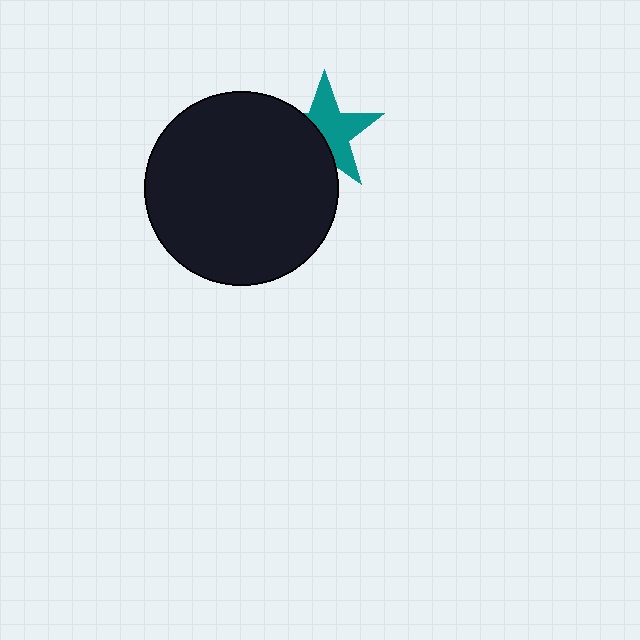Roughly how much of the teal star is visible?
About half of it is visible (roughly 58%).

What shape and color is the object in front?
The object in front is a black circle.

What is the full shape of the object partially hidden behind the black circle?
The partially hidden object is a teal star.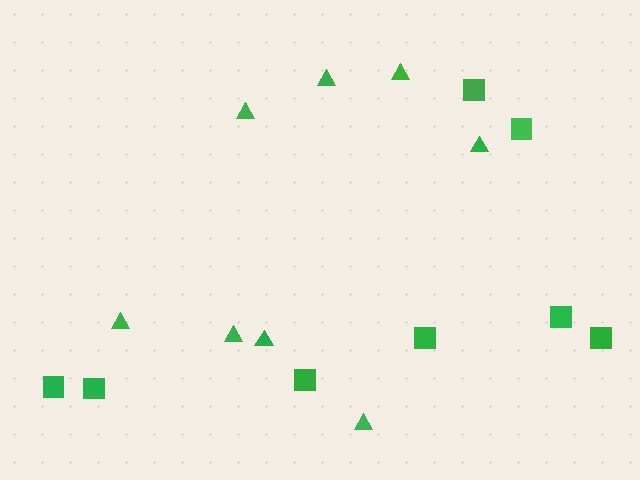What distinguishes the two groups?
There are 2 groups: one group of squares (8) and one group of triangles (8).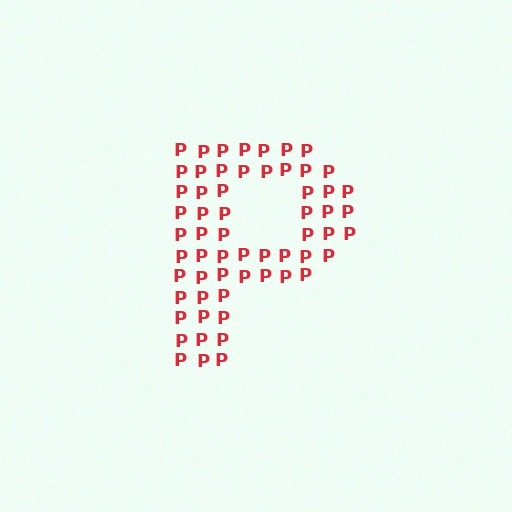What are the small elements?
The small elements are letter P's.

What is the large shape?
The large shape is the letter P.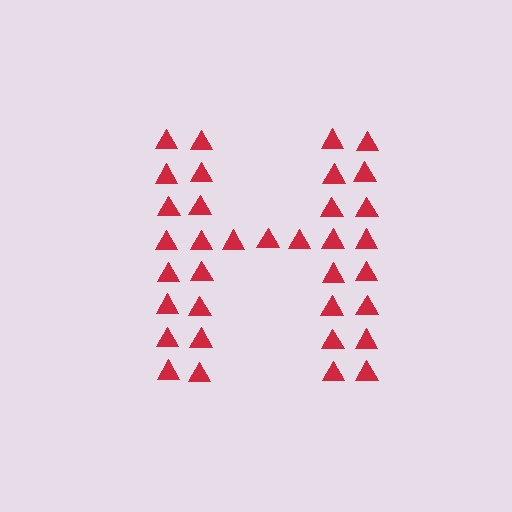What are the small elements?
The small elements are triangles.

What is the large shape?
The large shape is the letter H.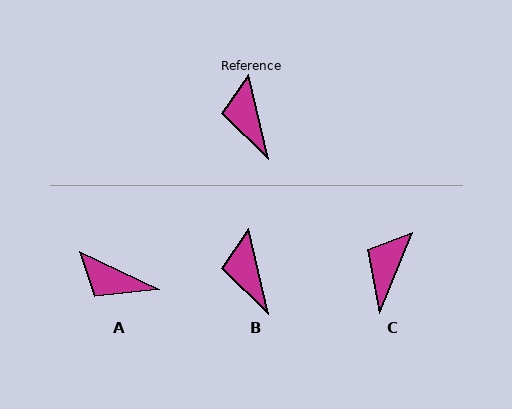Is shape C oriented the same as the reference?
No, it is off by about 35 degrees.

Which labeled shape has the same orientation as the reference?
B.